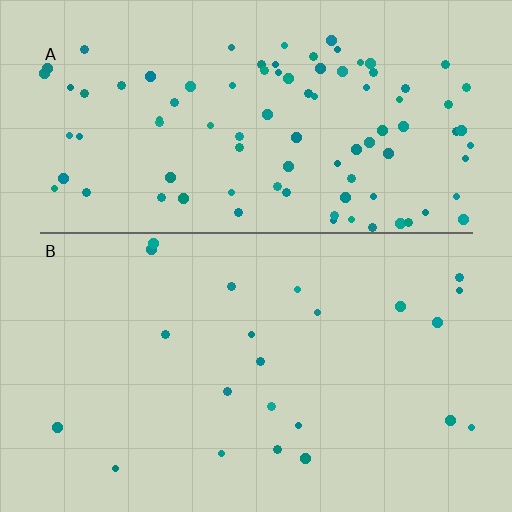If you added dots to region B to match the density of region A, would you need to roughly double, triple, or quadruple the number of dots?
Approximately quadruple.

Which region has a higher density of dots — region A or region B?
A (the top).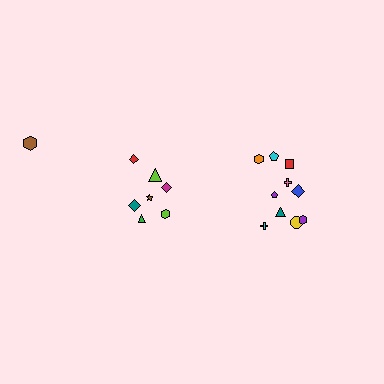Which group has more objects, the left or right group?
The right group.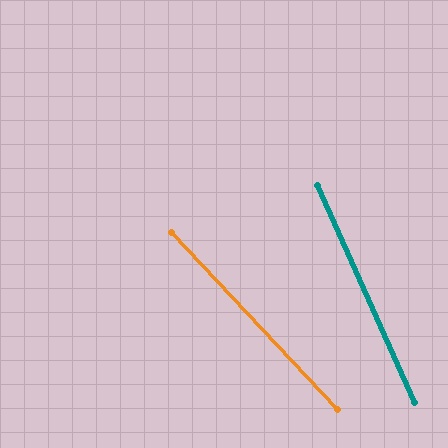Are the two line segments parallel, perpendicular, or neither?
Neither parallel nor perpendicular — they differ by about 19°.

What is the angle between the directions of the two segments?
Approximately 19 degrees.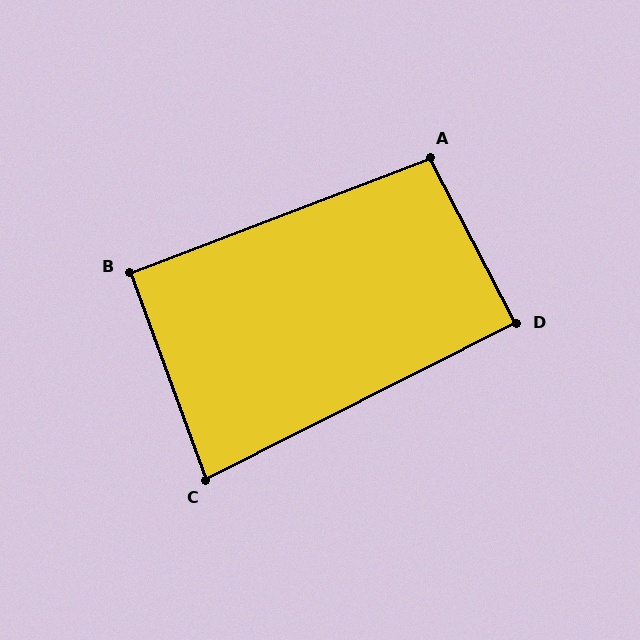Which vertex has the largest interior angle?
A, at approximately 97 degrees.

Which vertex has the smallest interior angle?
C, at approximately 83 degrees.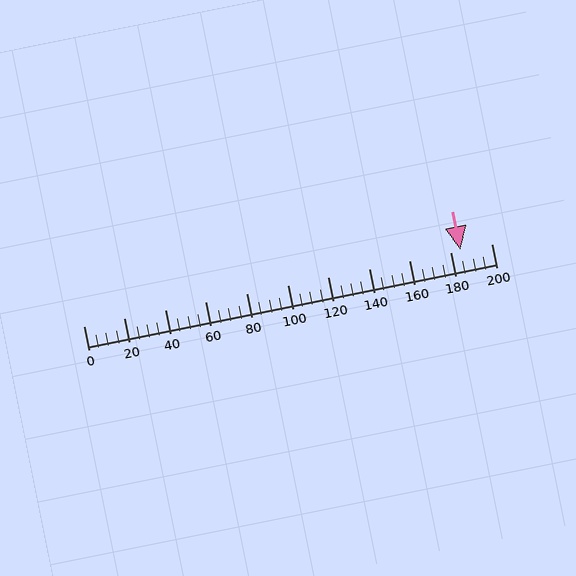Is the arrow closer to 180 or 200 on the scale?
The arrow is closer to 180.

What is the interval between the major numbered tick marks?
The major tick marks are spaced 20 units apart.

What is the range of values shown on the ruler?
The ruler shows values from 0 to 200.